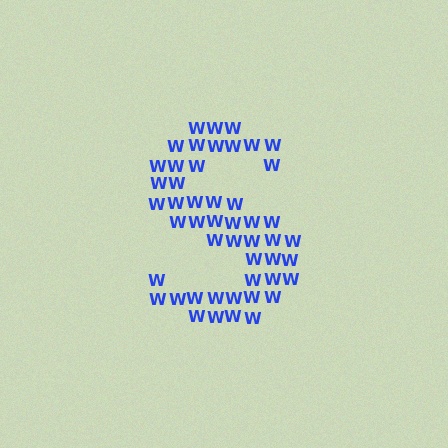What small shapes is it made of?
It is made of small letter W's.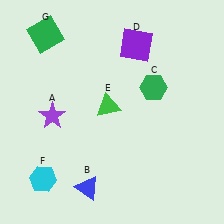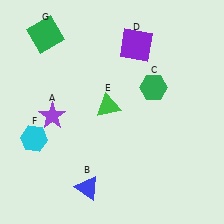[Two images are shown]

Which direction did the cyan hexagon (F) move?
The cyan hexagon (F) moved up.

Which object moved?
The cyan hexagon (F) moved up.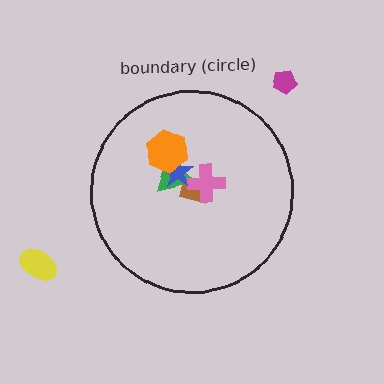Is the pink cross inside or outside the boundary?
Inside.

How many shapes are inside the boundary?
5 inside, 2 outside.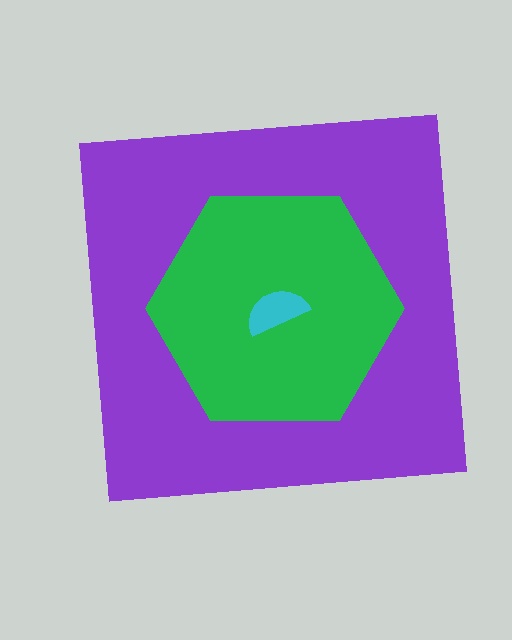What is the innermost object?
The cyan semicircle.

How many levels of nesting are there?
3.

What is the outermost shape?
The purple square.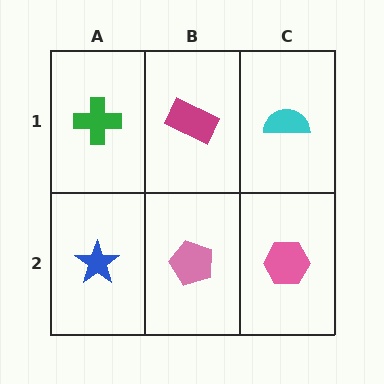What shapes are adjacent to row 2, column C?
A cyan semicircle (row 1, column C), a pink pentagon (row 2, column B).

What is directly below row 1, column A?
A blue star.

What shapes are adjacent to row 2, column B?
A magenta rectangle (row 1, column B), a blue star (row 2, column A), a pink hexagon (row 2, column C).